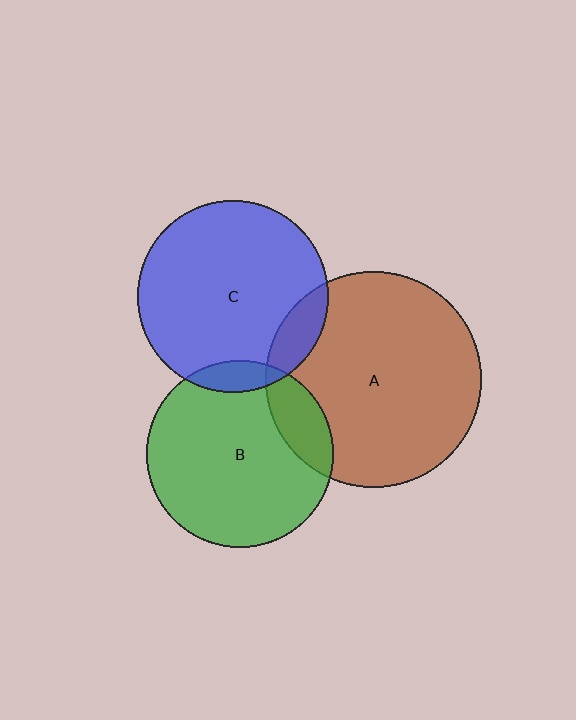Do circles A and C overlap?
Yes.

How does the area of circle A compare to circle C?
Approximately 1.3 times.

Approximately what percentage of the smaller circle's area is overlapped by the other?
Approximately 10%.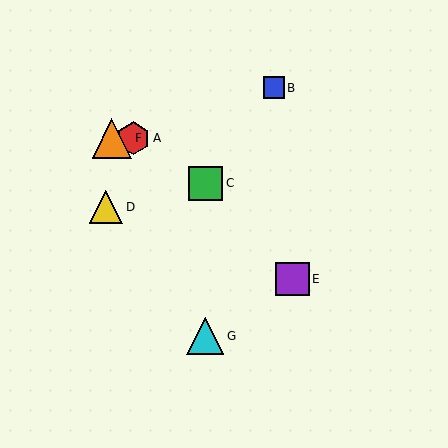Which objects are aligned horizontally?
Objects A, F are aligned horizontally.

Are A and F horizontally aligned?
Yes, both are at y≈138.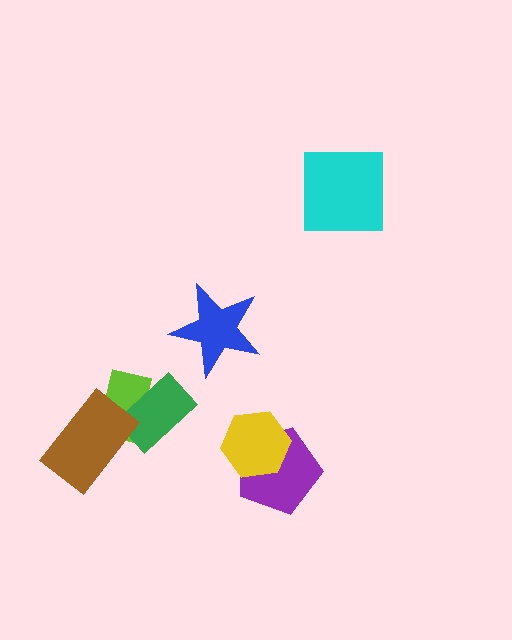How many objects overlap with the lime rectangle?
2 objects overlap with the lime rectangle.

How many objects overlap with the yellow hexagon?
1 object overlaps with the yellow hexagon.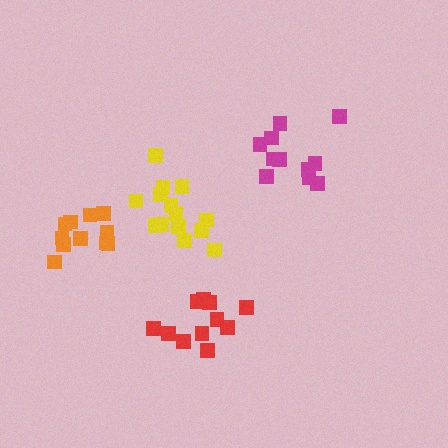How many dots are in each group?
Group 1: 11 dots, Group 2: 11 dots, Group 3: 11 dots, Group 4: 14 dots (47 total).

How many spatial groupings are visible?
There are 4 spatial groupings.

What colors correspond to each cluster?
The clusters are colored: red, magenta, orange, yellow.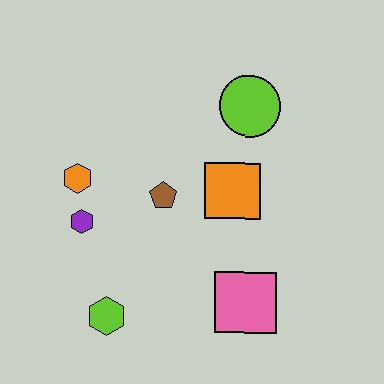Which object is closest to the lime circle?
The orange square is closest to the lime circle.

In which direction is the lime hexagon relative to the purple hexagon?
The lime hexagon is below the purple hexagon.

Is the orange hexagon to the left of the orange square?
Yes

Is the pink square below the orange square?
Yes